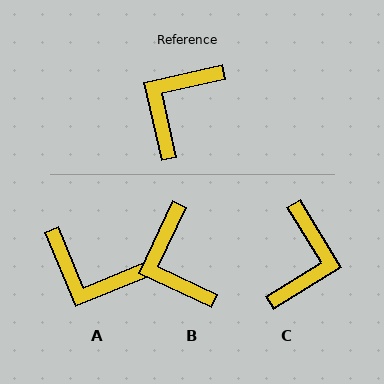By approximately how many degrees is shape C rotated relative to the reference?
Approximately 161 degrees clockwise.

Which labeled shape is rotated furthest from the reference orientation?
C, about 161 degrees away.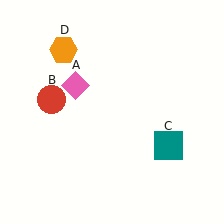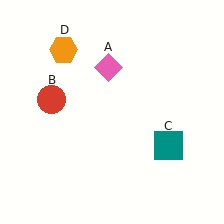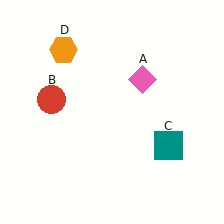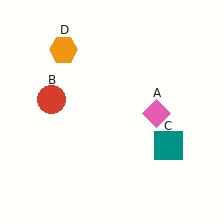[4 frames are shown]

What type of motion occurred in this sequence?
The pink diamond (object A) rotated clockwise around the center of the scene.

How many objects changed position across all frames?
1 object changed position: pink diamond (object A).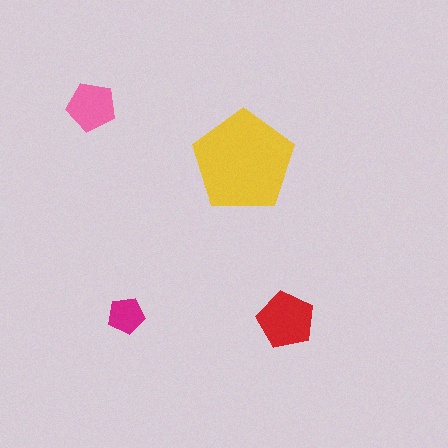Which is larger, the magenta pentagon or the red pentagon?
The red one.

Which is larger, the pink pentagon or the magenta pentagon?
The pink one.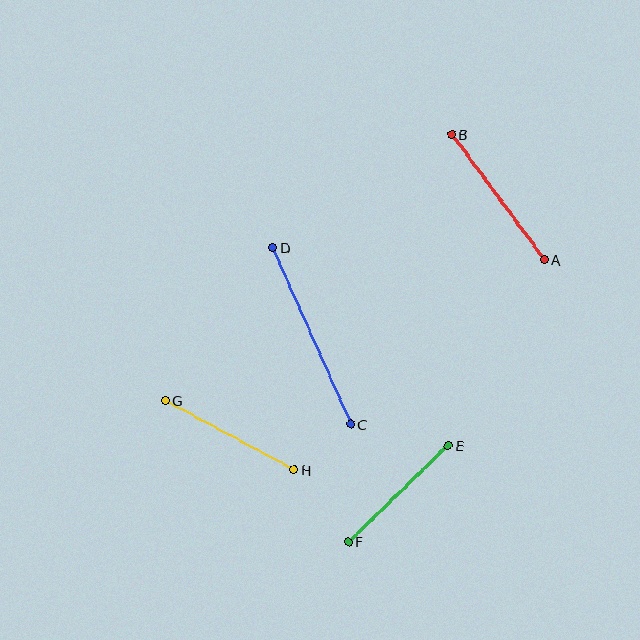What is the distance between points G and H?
The distance is approximately 146 pixels.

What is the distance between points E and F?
The distance is approximately 138 pixels.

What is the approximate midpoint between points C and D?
The midpoint is at approximately (312, 336) pixels.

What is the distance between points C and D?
The distance is approximately 193 pixels.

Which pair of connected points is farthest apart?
Points C and D are farthest apart.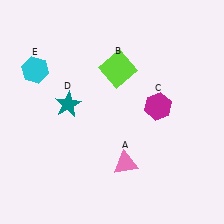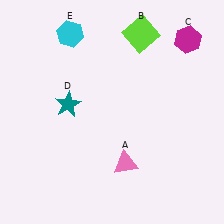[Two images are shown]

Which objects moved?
The objects that moved are: the lime square (B), the magenta hexagon (C), the cyan hexagon (E).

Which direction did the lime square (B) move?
The lime square (B) moved up.